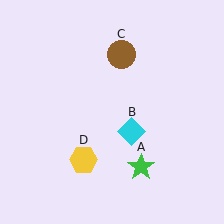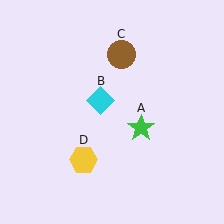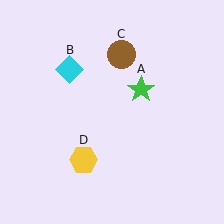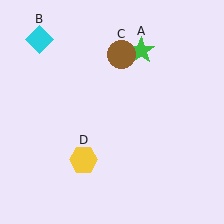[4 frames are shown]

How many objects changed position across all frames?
2 objects changed position: green star (object A), cyan diamond (object B).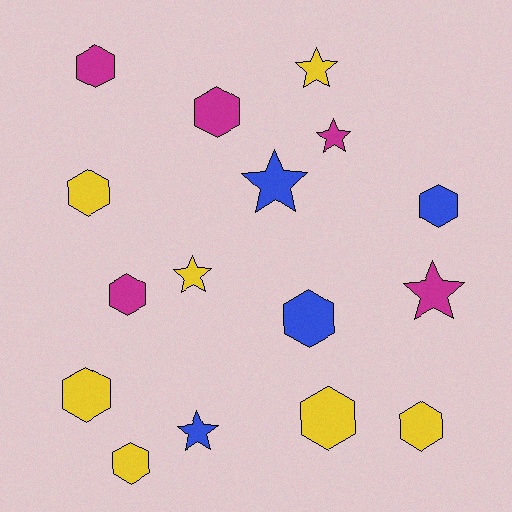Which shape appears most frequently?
Hexagon, with 10 objects.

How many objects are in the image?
There are 16 objects.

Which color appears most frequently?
Yellow, with 7 objects.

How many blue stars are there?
There are 2 blue stars.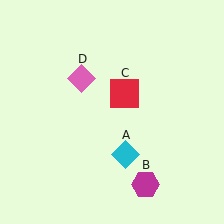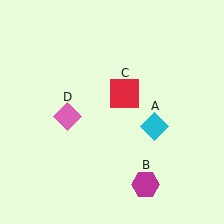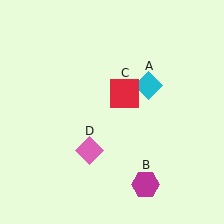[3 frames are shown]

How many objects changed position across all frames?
2 objects changed position: cyan diamond (object A), pink diamond (object D).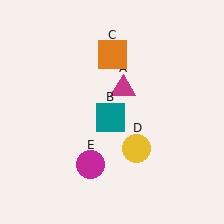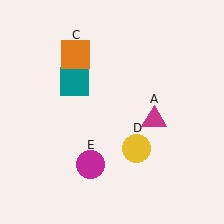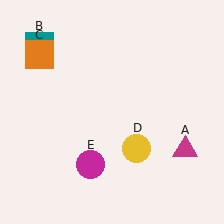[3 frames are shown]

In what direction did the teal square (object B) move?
The teal square (object B) moved up and to the left.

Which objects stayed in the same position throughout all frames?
Yellow circle (object D) and magenta circle (object E) remained stationary.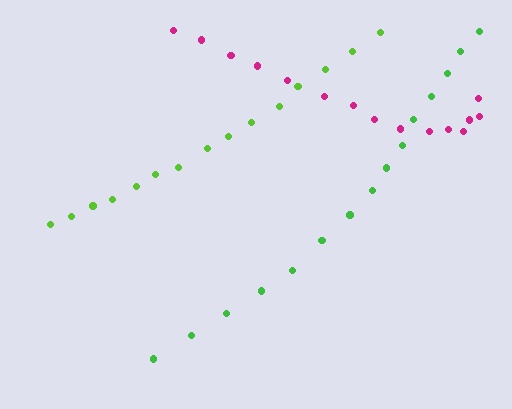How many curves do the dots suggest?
There are 3 distinct paths.